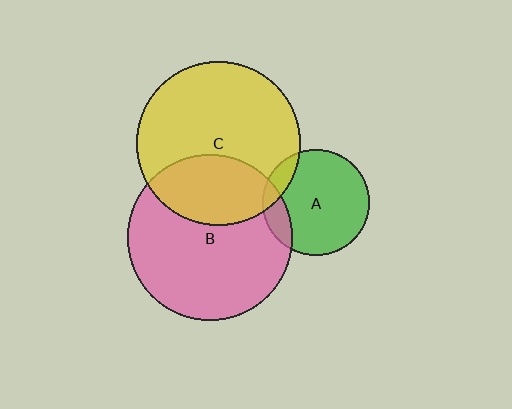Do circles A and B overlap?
Yes.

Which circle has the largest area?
Circle B (pink).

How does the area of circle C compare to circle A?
Approximately 2.4 times.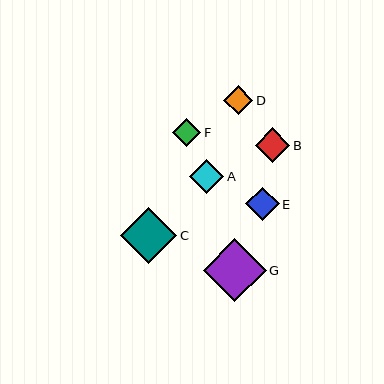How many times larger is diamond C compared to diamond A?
Diamond C is approximately 1.6 times the size of diamond A.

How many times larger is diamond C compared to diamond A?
Diamond C is approximately 1.6 times the size of diamond A.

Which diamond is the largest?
Diamond G is the largest with a size of approximately 63 pixels.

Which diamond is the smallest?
Diamond F is the smallest with a size of approximately 28 pixels.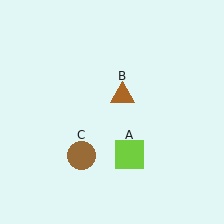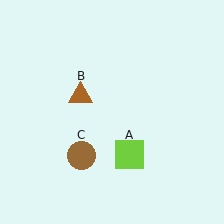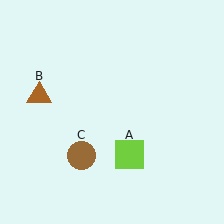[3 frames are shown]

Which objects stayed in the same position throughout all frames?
Lime square (object A) and brown circle (object C) remained stationary.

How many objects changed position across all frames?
1 object changed position: brown triangle (object B).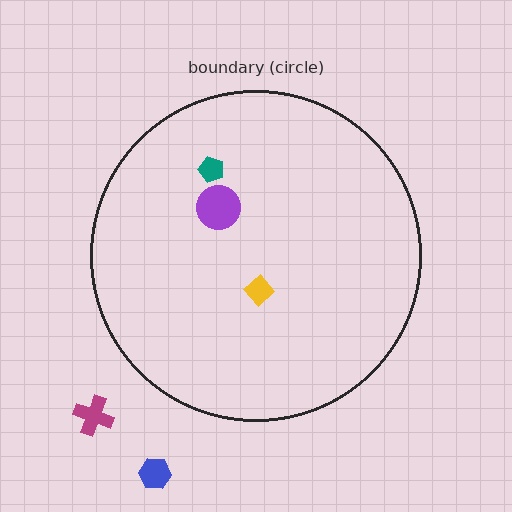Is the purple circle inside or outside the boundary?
Inside.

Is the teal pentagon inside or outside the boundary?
Inside.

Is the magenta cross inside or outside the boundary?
Outside.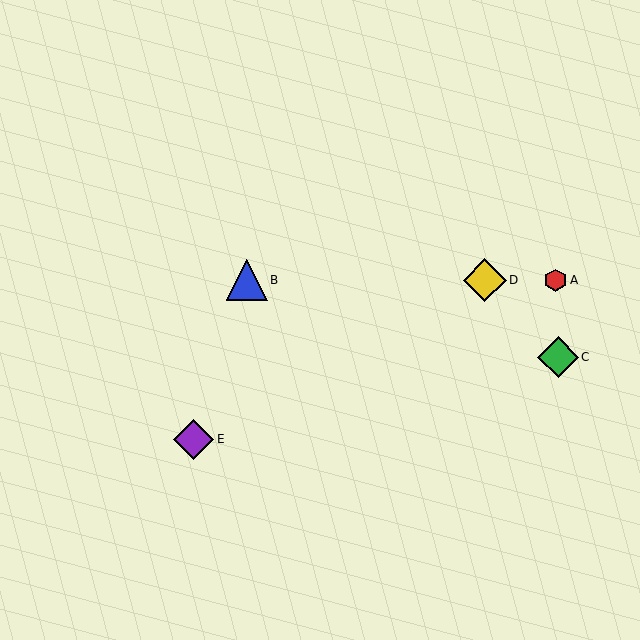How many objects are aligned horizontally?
3 objects (A, B, D) are aligned horizontally.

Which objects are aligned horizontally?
Objects A, B, D are aligned horizontally.